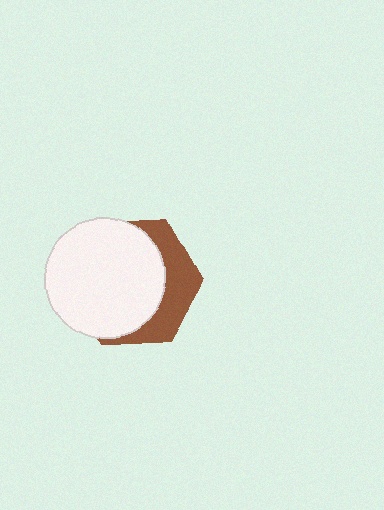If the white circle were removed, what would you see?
You would see the complete brown hexagon.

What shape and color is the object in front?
The object in front is a white circle.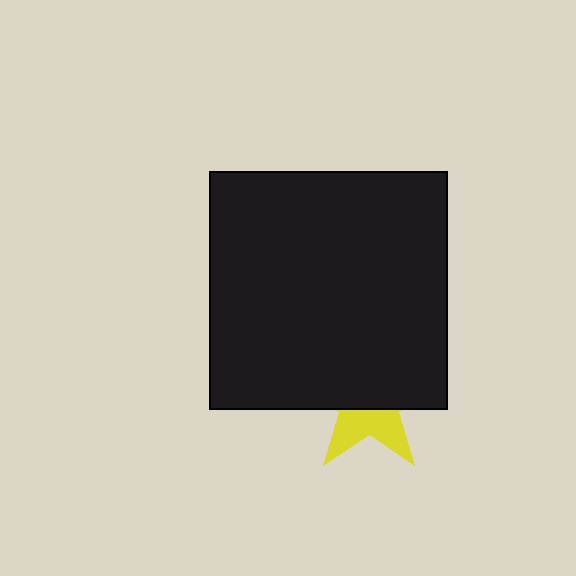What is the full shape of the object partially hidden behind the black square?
The partially hidden object is a yellow star.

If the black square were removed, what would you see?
You would see the complete yellow star.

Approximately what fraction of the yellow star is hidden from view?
Roughly 60% of the yellow star is hidden behind the black square.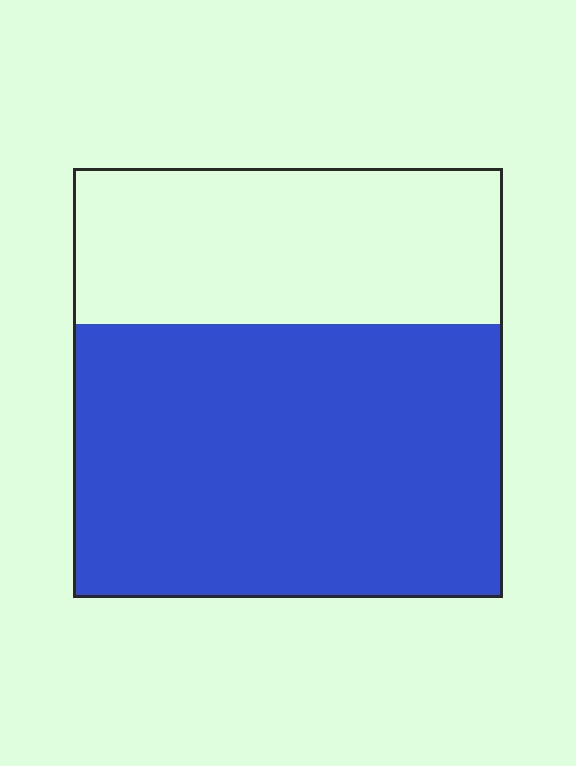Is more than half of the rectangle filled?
Yes.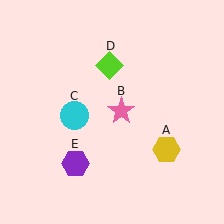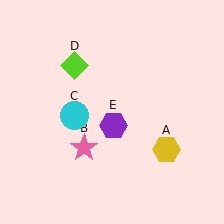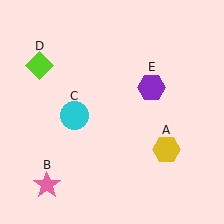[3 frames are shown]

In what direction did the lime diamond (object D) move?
The lime diamond (object D) moved left.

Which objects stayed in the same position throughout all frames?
Yellow hexagon (object A) and cyan circle (object C) remained stationary.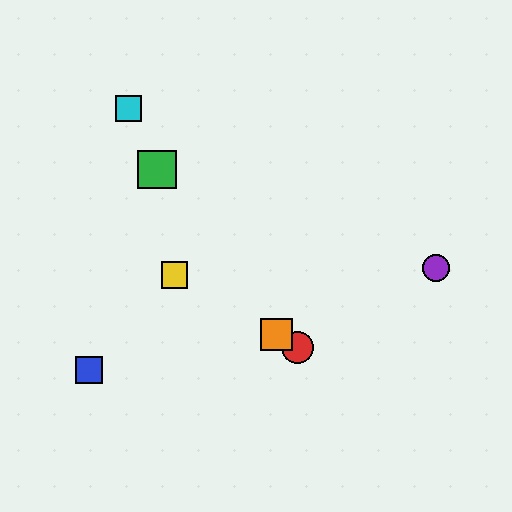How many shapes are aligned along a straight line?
3 shapes (the red circle, the yellow square, the orange square) are aligned along a straight line.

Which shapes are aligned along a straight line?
The red circle, the yellow square, the orange square are aligned along a straight line.